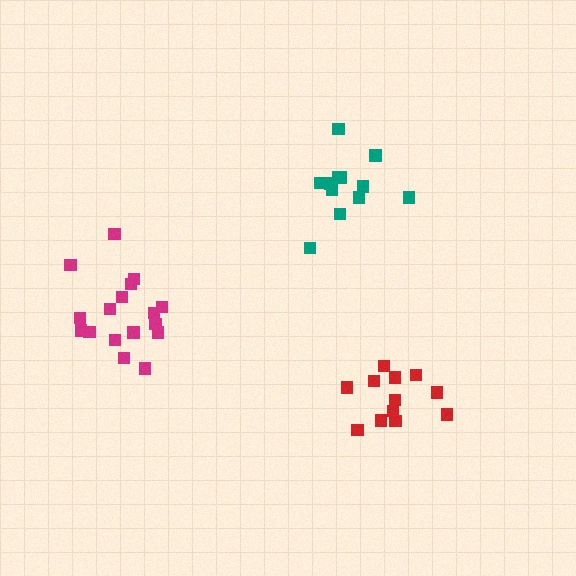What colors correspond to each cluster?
The clusters are colored: magenta, red, teal.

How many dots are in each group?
Group 1: 17 dots, Group 2: 12 dots, Group 3: 12 dots (41 total).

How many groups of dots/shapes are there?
There are 3 groups.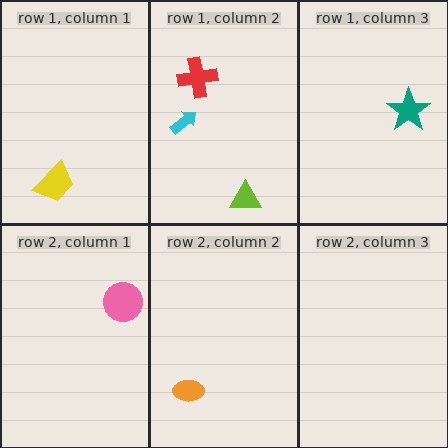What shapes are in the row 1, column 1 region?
The yellow trapezoid.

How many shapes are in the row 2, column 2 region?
1.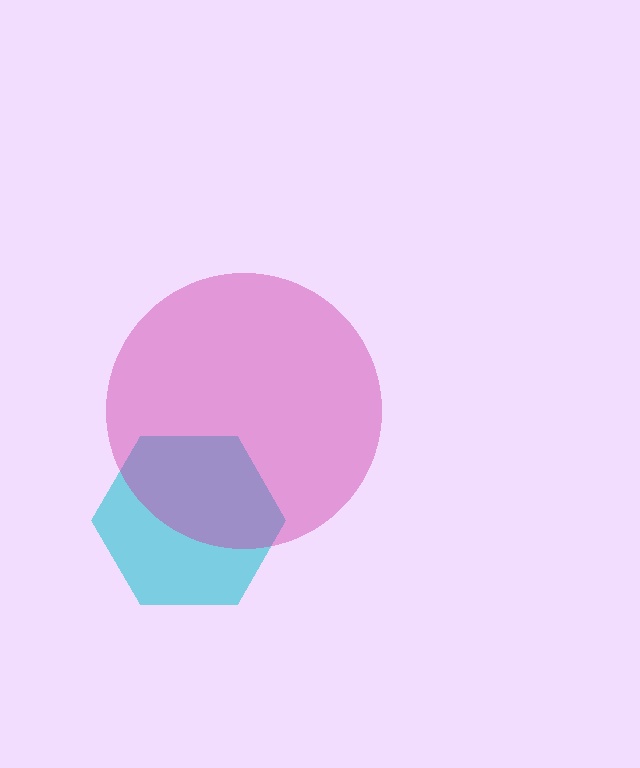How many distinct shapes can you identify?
There are 2 distinct shapes: a cyan hexagon, a magenta circle.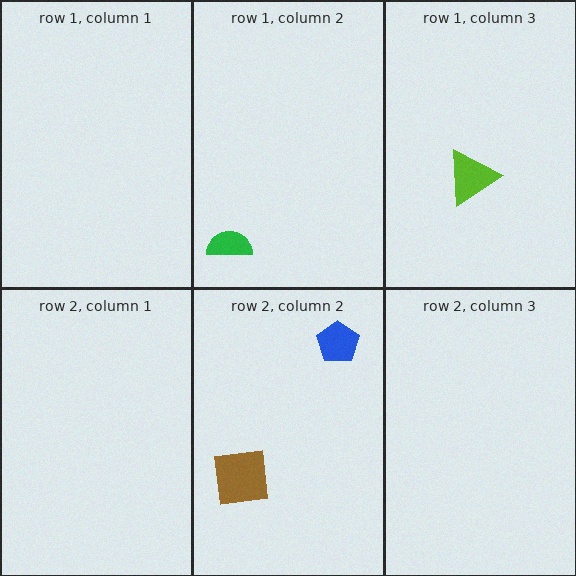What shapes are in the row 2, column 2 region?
The blue pentagon, the brown square.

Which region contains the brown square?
The row 2, column 2 region.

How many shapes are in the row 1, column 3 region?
1.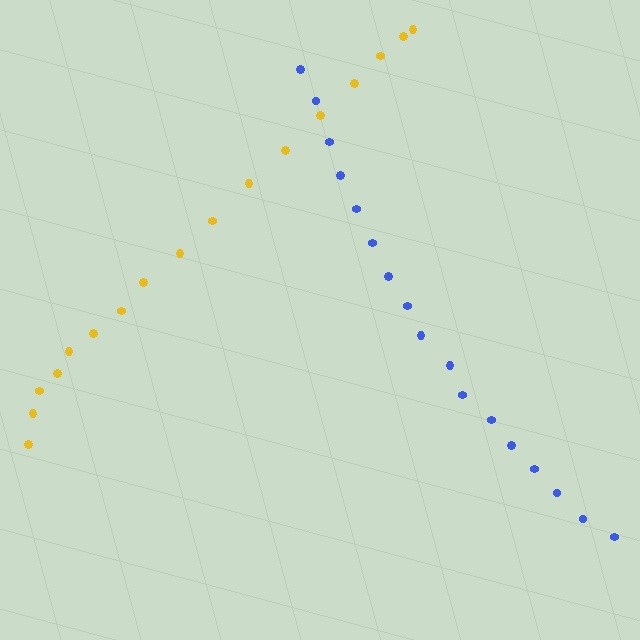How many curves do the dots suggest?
There are 2 distinct paths.